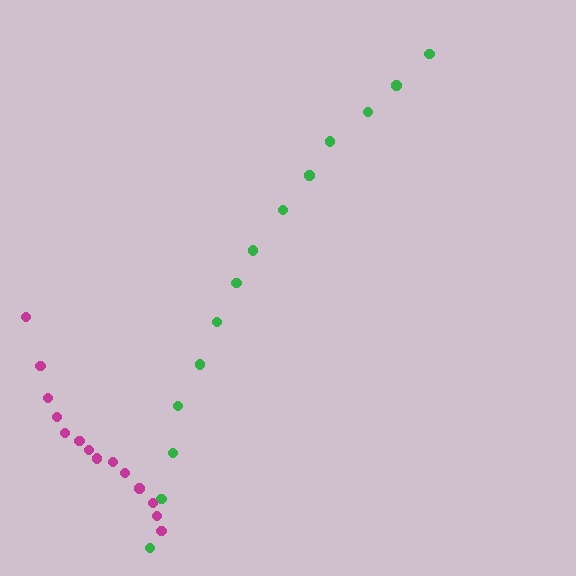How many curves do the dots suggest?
There are 2 distinct paths.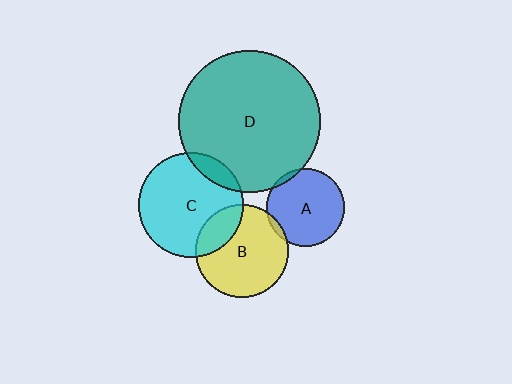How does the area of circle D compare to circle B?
Approximately 2.3 times.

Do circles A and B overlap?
Yes.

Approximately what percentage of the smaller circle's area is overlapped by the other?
Approximately 5%.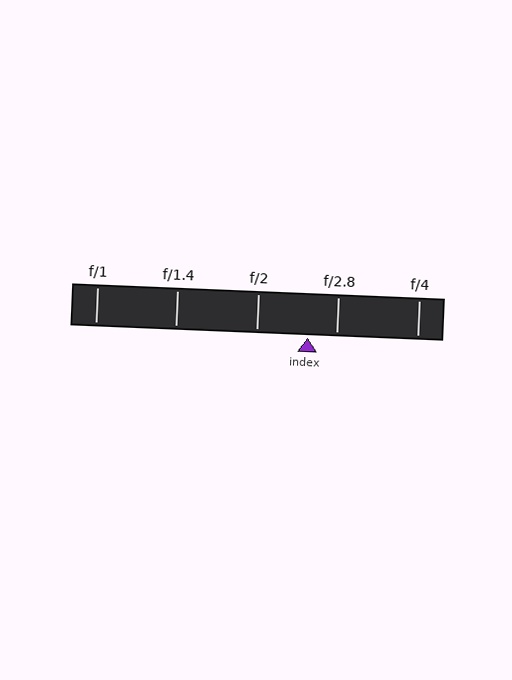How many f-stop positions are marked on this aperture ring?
There are 5 f-stop positions marked.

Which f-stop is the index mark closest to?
The index mark is closest to f/2.8.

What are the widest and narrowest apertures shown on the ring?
The widest aperture shown is f/1 and the narrowest is f/4.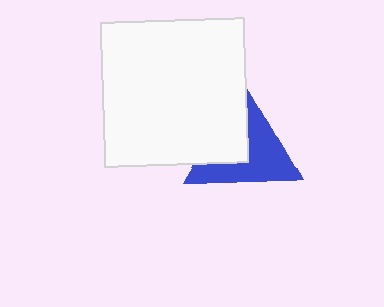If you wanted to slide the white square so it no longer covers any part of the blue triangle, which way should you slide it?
Slide it left — that is the most direct way to separate the two shapes.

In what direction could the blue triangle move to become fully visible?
The blue triangle could move right. That would shift it out from behind the white square entirely.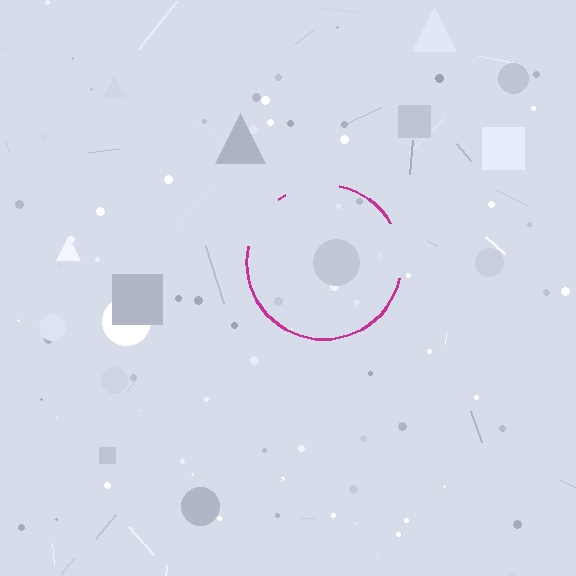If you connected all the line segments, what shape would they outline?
They would outline a circle.